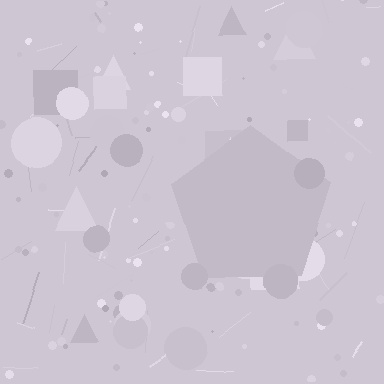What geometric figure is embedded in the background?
A pentagon is embedded in the background.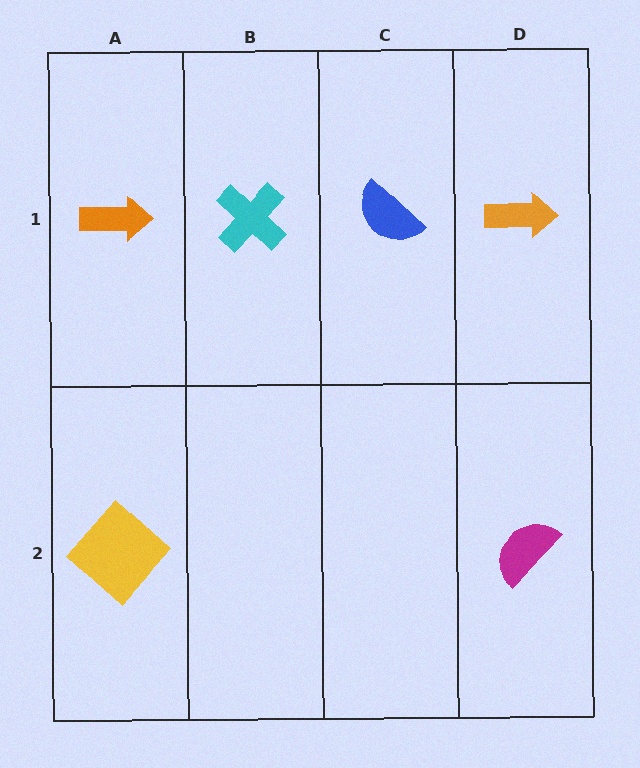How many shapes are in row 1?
4 shapes.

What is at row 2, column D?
A magenta semicircle.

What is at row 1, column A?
An orange arrow.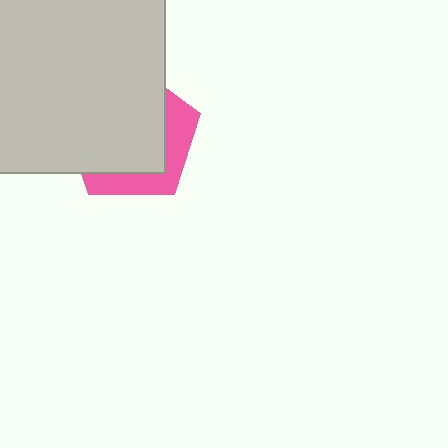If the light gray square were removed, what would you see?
You would see the complete pink pentagon.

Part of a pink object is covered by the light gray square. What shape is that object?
It is a pentagon.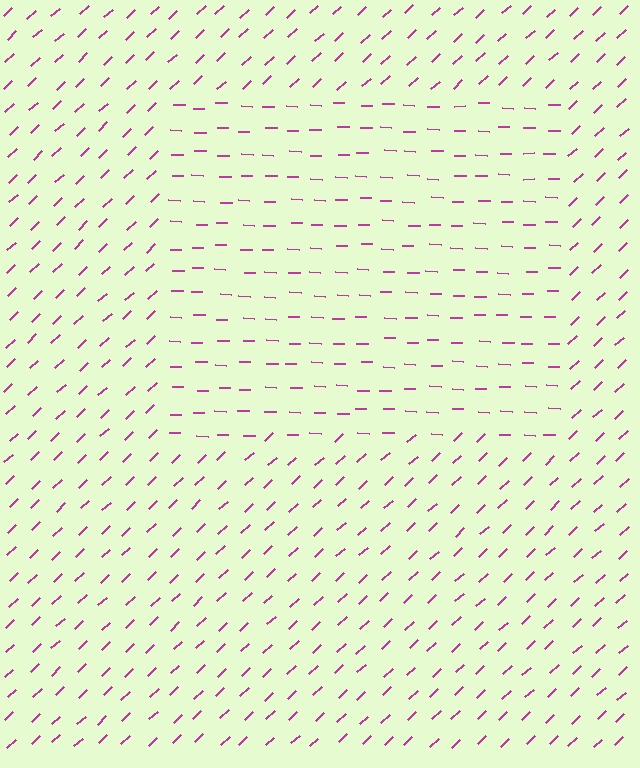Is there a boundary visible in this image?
Yes, there is a texture boundary formed by a change in line orientation.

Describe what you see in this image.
The image is filled with small magenta line segments. A rectangle region in the image has lines oriented differently from the surrounding lines, creating a visible texture boundary.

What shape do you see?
I see a rectangle.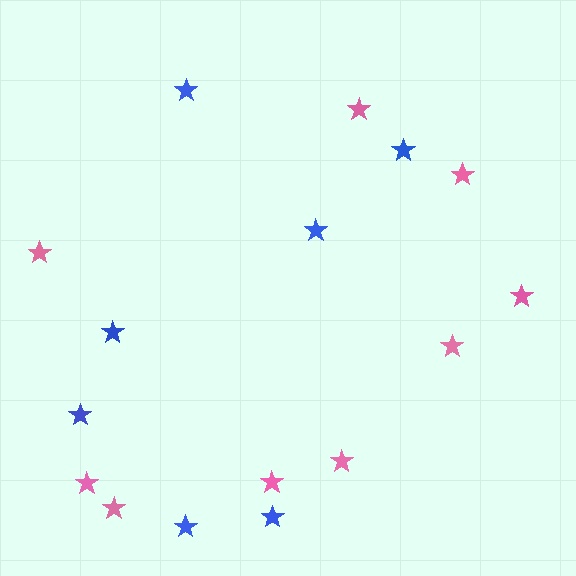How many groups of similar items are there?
There are 2 groups: one group of blue stars (7) and one group of pink stars (9).